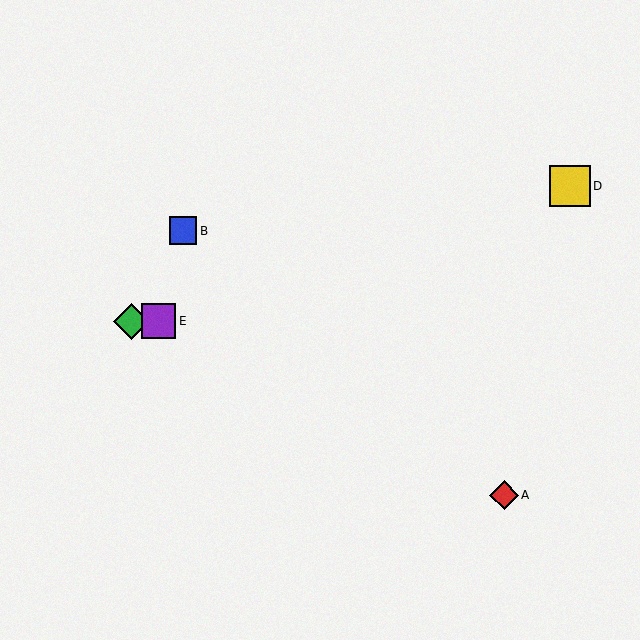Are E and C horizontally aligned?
Yes, both are at y≈321.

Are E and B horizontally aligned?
No, E is at y≈321 and B is at y≈231.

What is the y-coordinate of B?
Object B is at y≈231.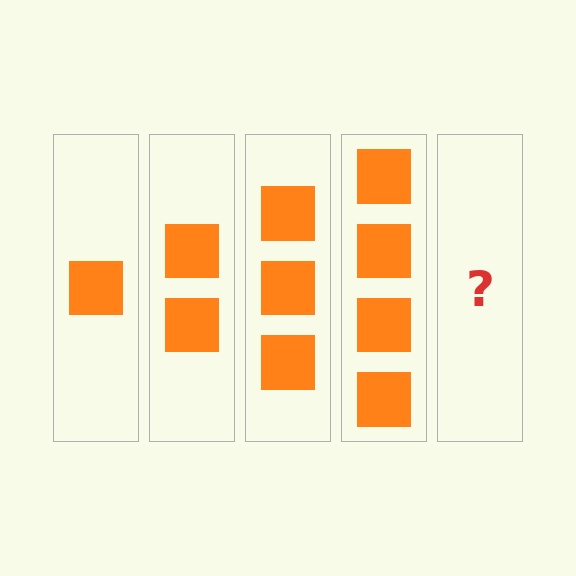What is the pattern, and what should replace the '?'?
The pattern is that each step adds one more square. The '?' should be 5 squares.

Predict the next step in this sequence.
The next step is 5 squares.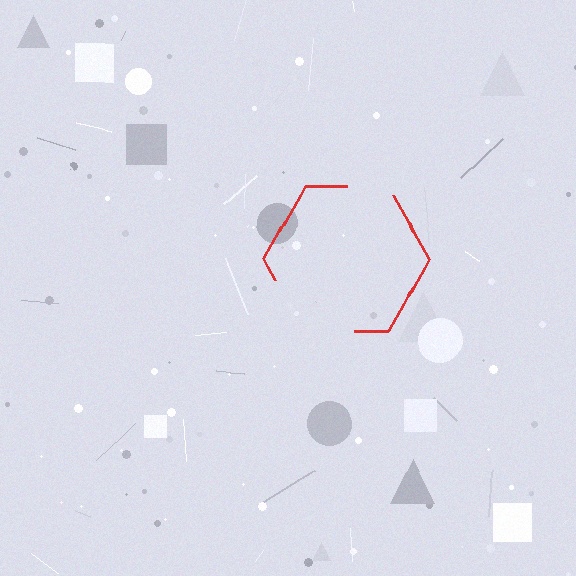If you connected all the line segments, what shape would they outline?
They would outline a hexagon.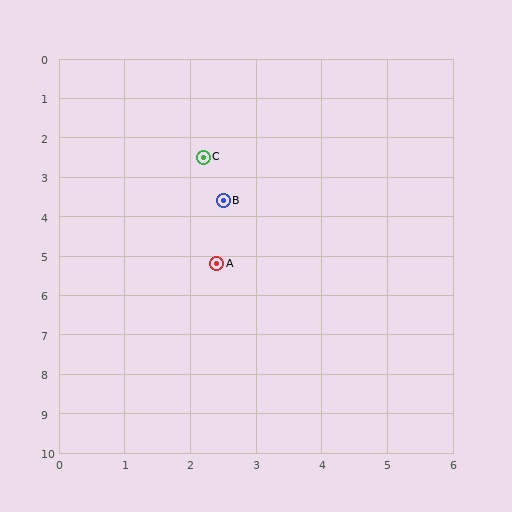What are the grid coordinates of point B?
Point B is at approximately (2.5, 3.6).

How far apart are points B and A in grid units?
Points B and A are about 1.6 grid units apart.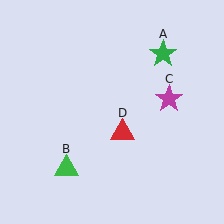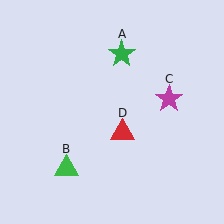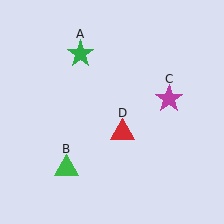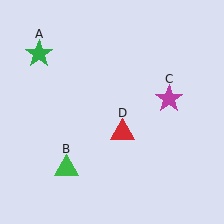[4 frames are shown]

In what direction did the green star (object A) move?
The green star (object A) moved left.